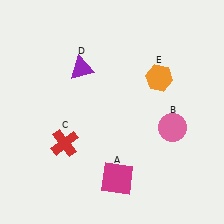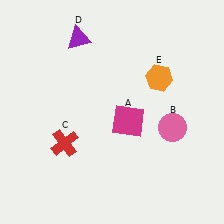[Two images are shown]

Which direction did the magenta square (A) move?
The magenta square (A) moved up.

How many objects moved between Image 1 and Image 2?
2 objects moved between the two images.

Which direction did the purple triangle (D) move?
The purple triangle (D) moved up.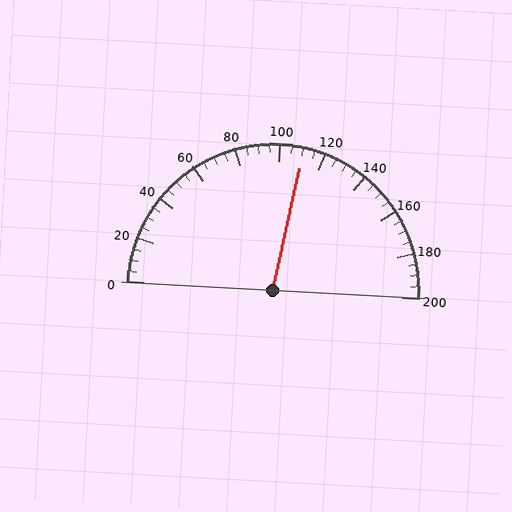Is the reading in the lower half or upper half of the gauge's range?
The reading is in the upper half of the range (0 to 200).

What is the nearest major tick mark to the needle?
The nearest major tick mark is 120.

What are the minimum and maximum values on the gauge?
The gauge ranges from 0 to 200.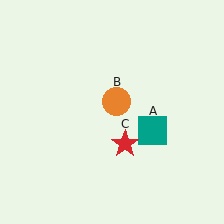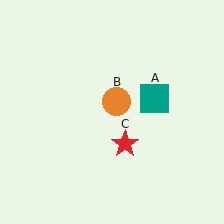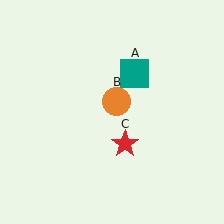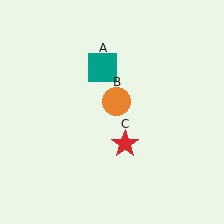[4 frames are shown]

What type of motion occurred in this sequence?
The teal square (object A) rotated counterclockwise around the center of the scene.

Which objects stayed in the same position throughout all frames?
Orange circle (object B) and red star (object C) remained stationary.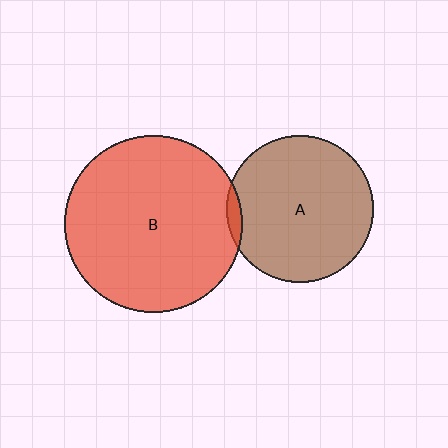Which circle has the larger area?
Circle B (red).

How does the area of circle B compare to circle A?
Approximately 1.5 times.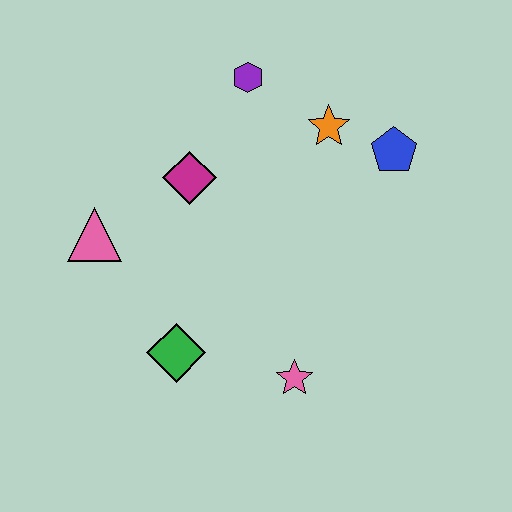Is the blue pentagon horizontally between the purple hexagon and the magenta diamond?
No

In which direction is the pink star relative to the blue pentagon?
The pink star is below the blue pentagon.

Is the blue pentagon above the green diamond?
Yes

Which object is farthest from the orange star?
The green diamond is farthest from the orange star.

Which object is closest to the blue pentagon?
The orange star is closest to the blue pentagon.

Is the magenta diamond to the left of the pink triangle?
No